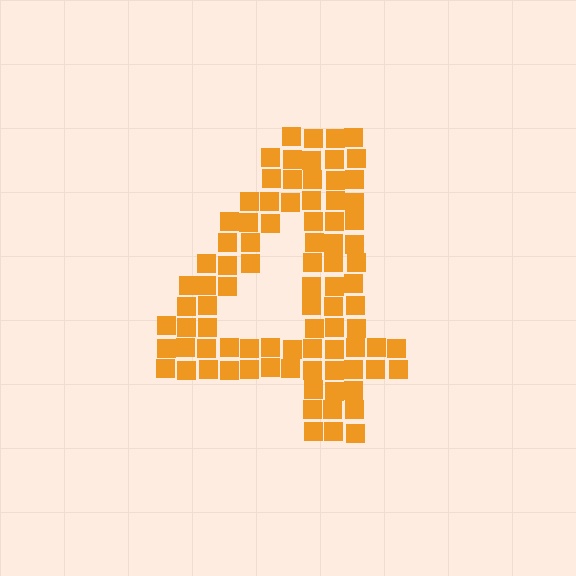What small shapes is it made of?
It is made of small squares.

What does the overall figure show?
The overall figure shows the digit 4.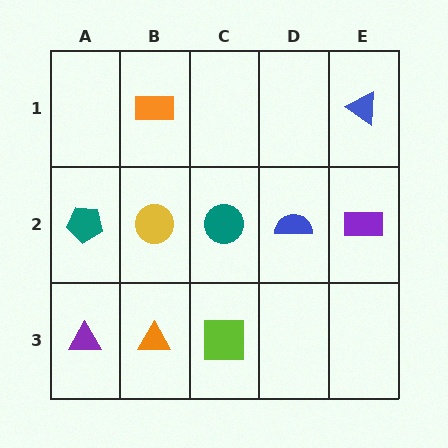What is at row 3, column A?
A purple triangle.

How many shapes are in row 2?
5 shapes.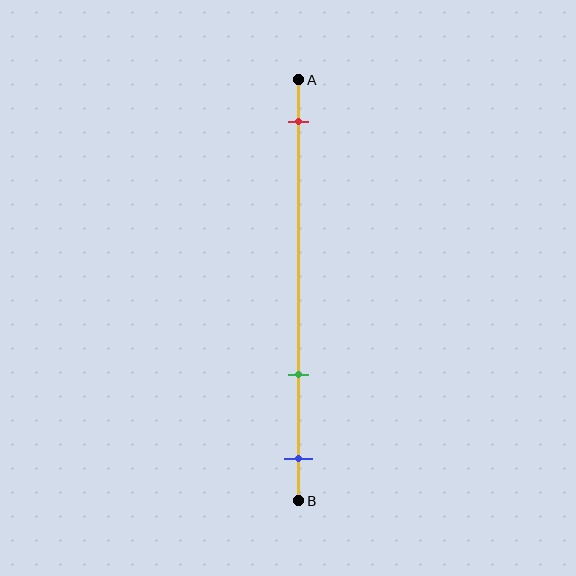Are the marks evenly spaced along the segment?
No, the marks are not evenly spaced.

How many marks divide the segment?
There are 3 marks dividing the segment.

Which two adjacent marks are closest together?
The green and blue marks are the closest adjacent pair.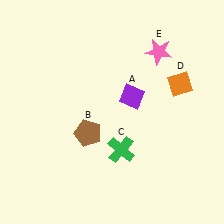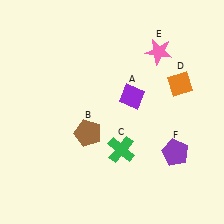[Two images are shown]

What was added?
A purple pentagon (F) was added in Image 2.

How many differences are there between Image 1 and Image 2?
There is 1 difference between the two images.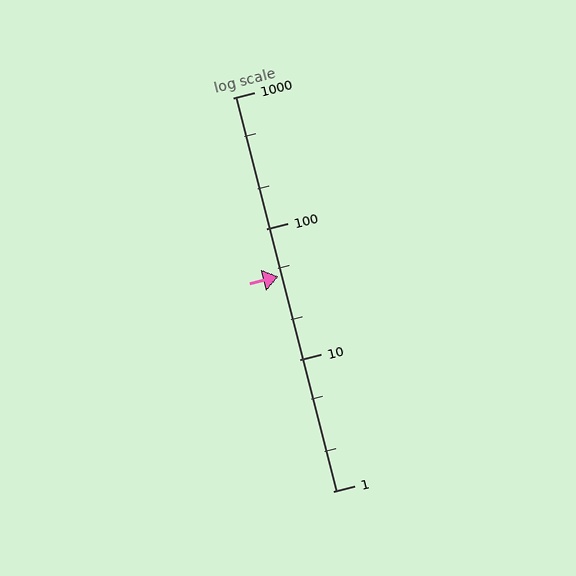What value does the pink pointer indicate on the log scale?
The pointer indicates approximately 43.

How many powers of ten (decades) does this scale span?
The scale spans 3 decades, from 1 to 1000.